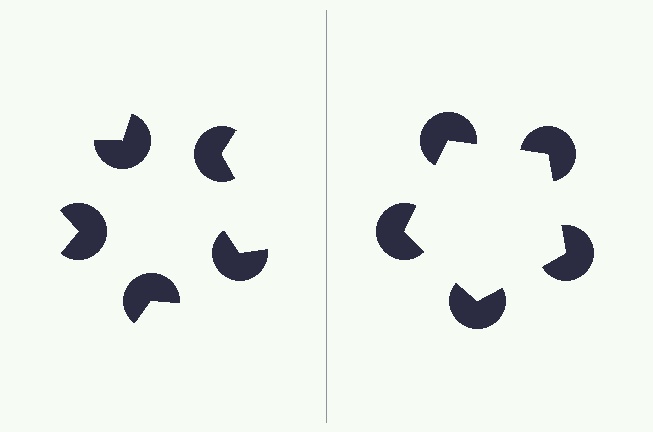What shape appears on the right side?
An illusory pentagon.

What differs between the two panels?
The pac-man discs are positioned identically on both sides; only the wedge orientations differ. On the right they align to a pentagon; on the left they are misaligned.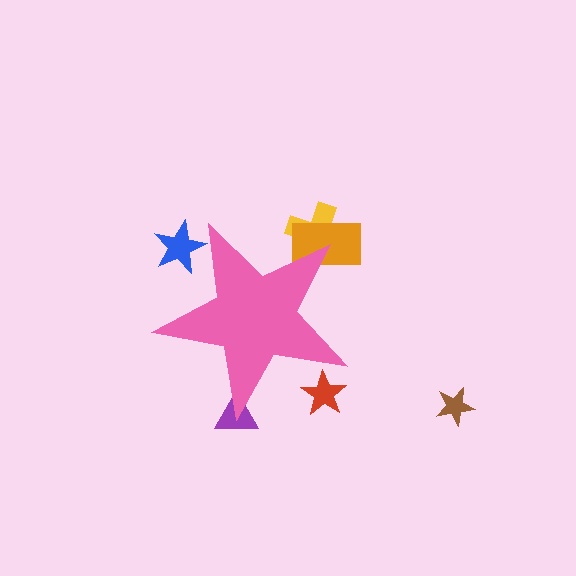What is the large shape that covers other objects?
A pink star.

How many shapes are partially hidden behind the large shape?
5 shapes are partially hidden.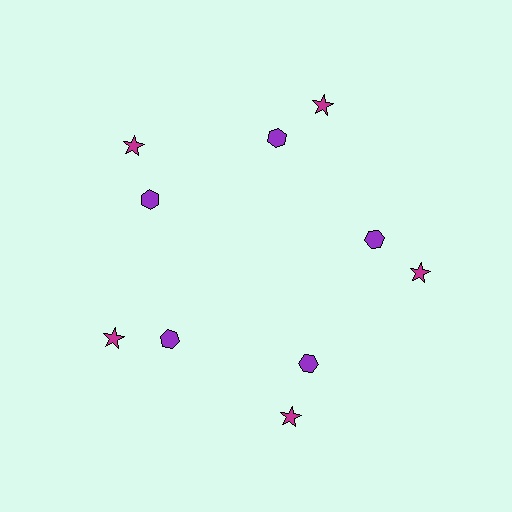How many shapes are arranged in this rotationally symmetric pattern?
There are 10 shapes, arranged in 5 groups of 2.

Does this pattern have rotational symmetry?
Yes, this pattern has 5-fold rotational symmetry. It looks the same after rotating 72 degrees around the center.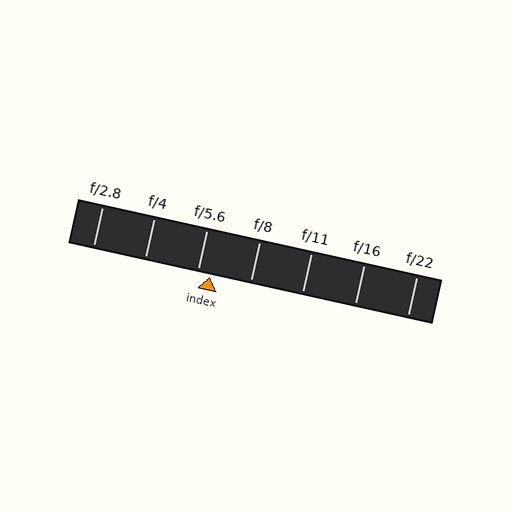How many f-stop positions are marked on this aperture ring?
There are 7 f-stop positions marked.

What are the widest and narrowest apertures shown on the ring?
The widest aperture shown is f/2.8 and the narrowest is f/22.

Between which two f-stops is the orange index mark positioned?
The index mark is between f/5.6 and f/8.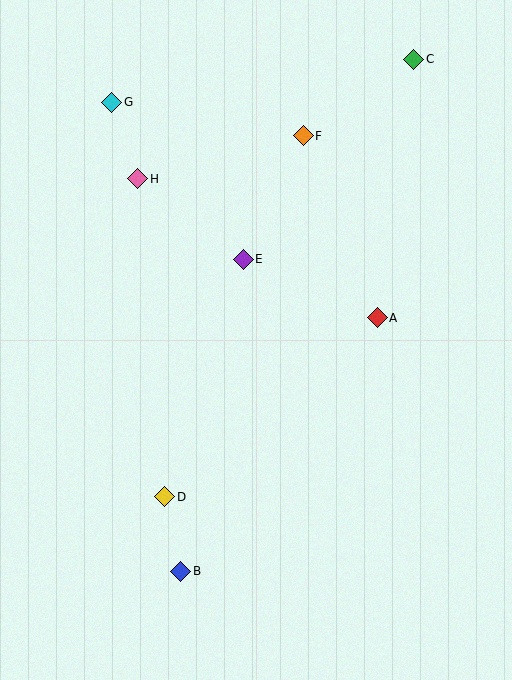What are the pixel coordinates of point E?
Point E is at (243, 259).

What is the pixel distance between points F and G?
The distance between F and G is 195 pixels.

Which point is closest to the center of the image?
Point E at (243, 259) is closest to the center.